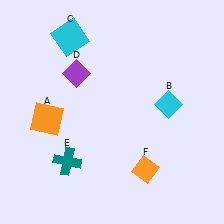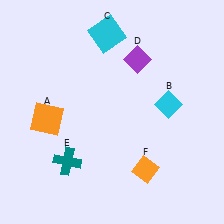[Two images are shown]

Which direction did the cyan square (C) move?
The cyan square (C) moved right.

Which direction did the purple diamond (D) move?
The purple diamond (D) moved right.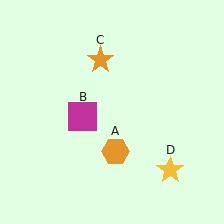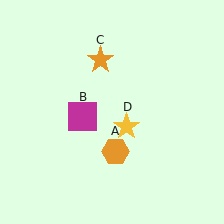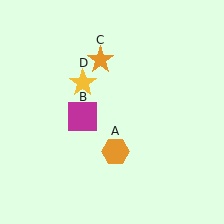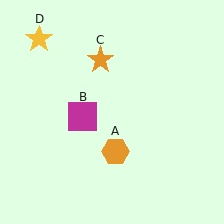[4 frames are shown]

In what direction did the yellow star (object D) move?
The yellow star (object D) moved up and to the left.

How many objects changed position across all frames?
1 object changed position: yellow star (object D).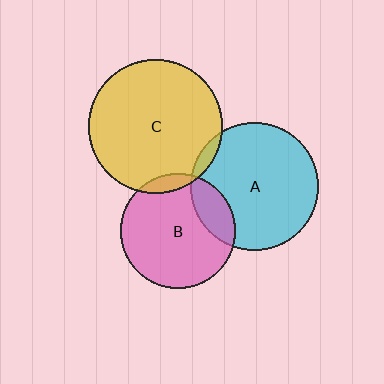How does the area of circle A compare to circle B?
Approximately 1.2 times.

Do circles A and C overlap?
Yes.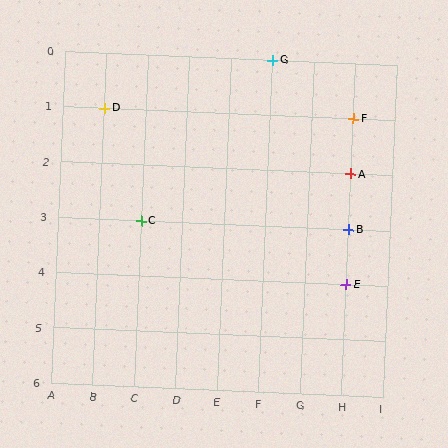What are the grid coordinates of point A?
Point A is at grid coordinates (H, 2).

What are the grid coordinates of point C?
Point C is at grid coordinates (C, 3).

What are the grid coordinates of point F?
Point F is at grid coordinates (H, 1).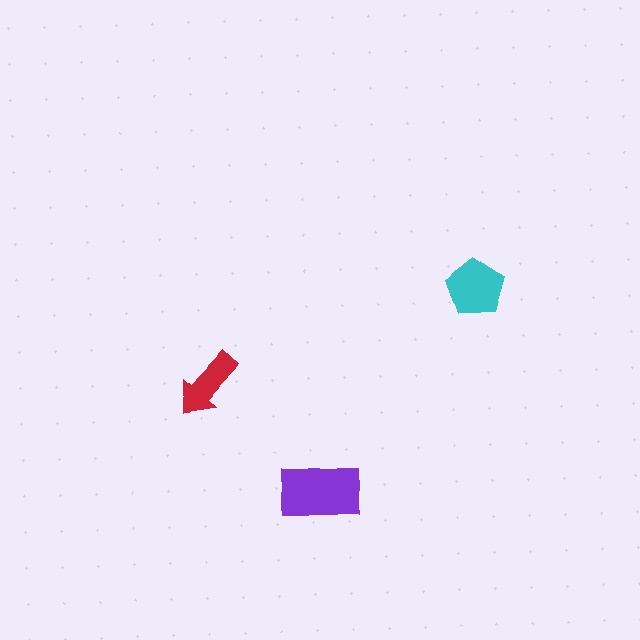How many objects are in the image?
There are 3 objects in the image.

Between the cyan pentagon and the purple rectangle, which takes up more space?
The purple rectangle.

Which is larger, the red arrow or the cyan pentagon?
The cyan pentagon.